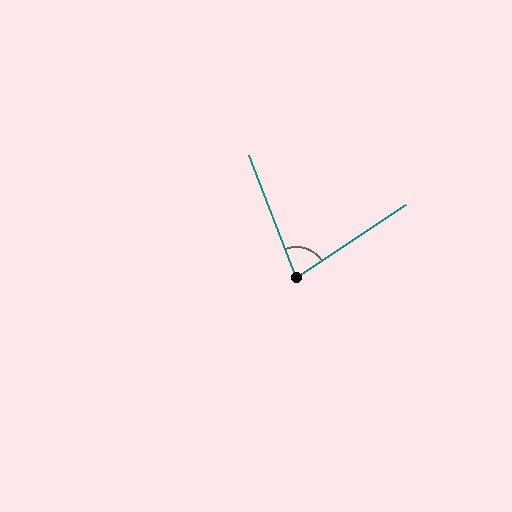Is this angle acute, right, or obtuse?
It is acute.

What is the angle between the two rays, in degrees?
Approximately 77 degrees.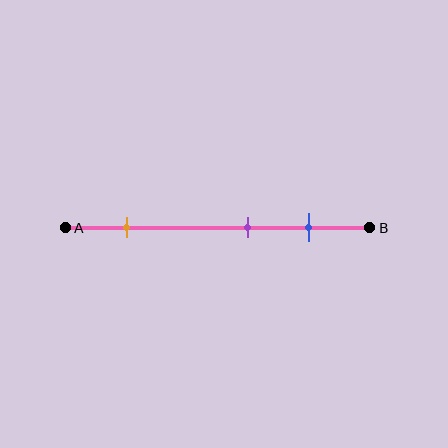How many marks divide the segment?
There are 3 marks dividing the segment.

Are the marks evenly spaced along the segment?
No, the marks are not evenly spaced.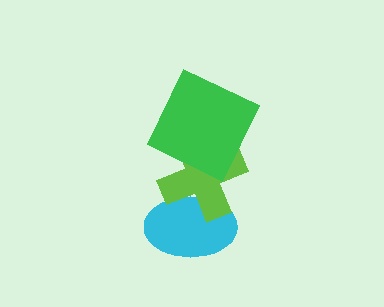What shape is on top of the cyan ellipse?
The lime cross is on top of the cyan ellipse.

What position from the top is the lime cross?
The lime cross is 2nd from the top.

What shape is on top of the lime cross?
The green square is on top of the lime cross.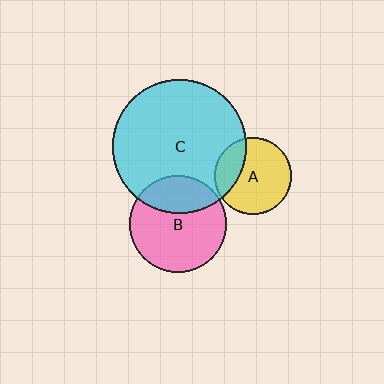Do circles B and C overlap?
Yes.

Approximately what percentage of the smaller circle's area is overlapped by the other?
Approximately 30%.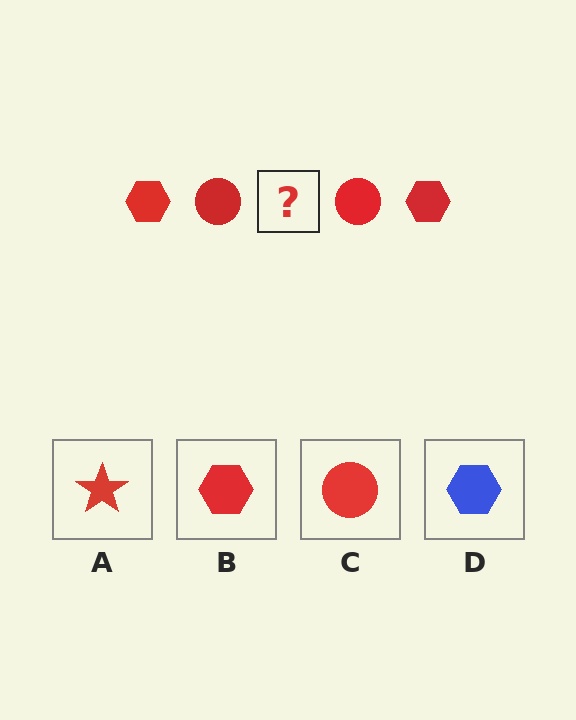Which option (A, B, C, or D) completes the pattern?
B.